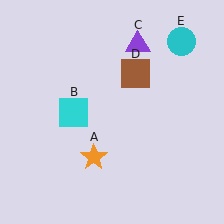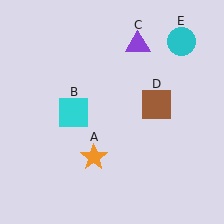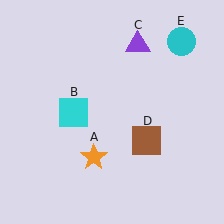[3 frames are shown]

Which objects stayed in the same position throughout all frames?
Orange star (object A) and cyan square (object B) and purple triangle (object C) and cyan circle (object E) remained stationary.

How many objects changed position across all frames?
1 object changed position: brown square (object D).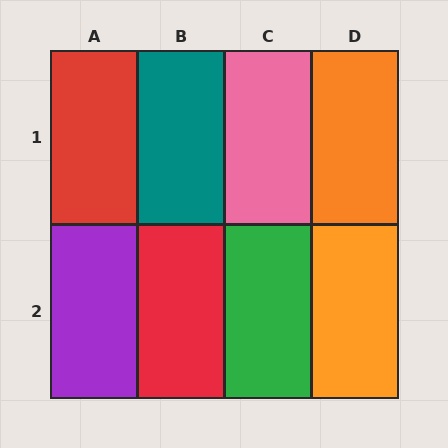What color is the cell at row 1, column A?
Red.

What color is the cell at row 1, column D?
Orange.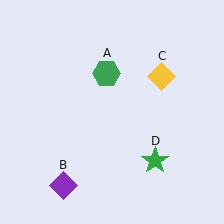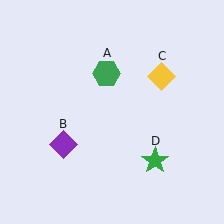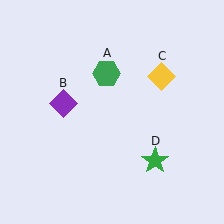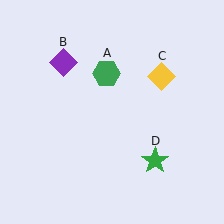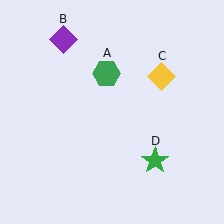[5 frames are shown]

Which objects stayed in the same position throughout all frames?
Green hexagon (object A) and yellow diamond (object C) and green star (object D) remained stationary.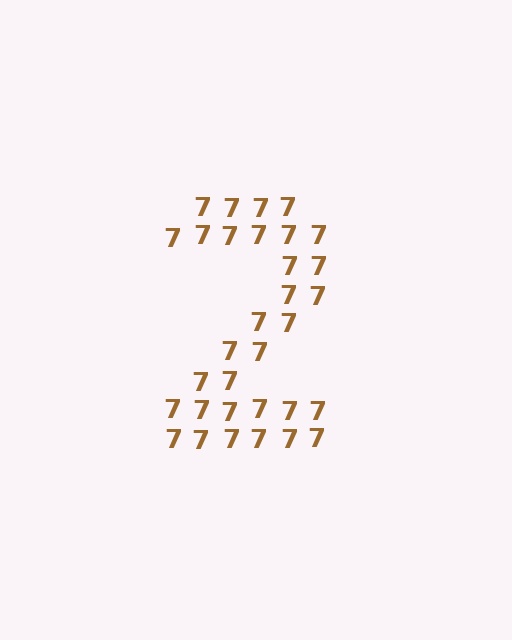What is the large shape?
The large shape is the digit 2.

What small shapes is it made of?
It is made of small digit 7's.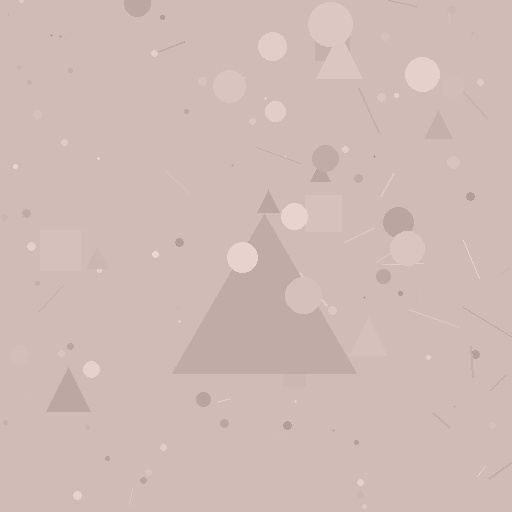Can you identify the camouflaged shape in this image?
The camouflaged shape is a triangle.